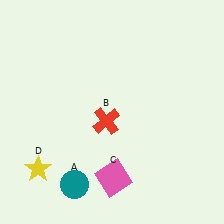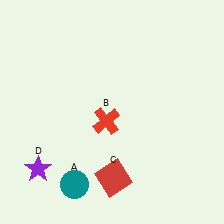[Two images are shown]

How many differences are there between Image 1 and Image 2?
There are 2 differences between the two images.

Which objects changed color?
C changed from pink to red. D changed from yellow to purple.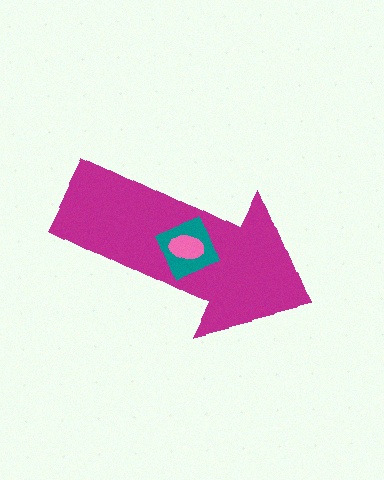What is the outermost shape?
The magenta arrow.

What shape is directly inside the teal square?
The pink ellipse.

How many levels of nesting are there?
3.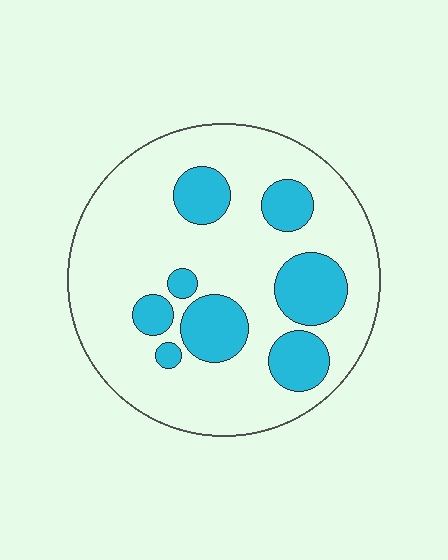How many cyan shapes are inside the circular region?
8.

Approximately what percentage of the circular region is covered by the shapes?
Approximately 25%.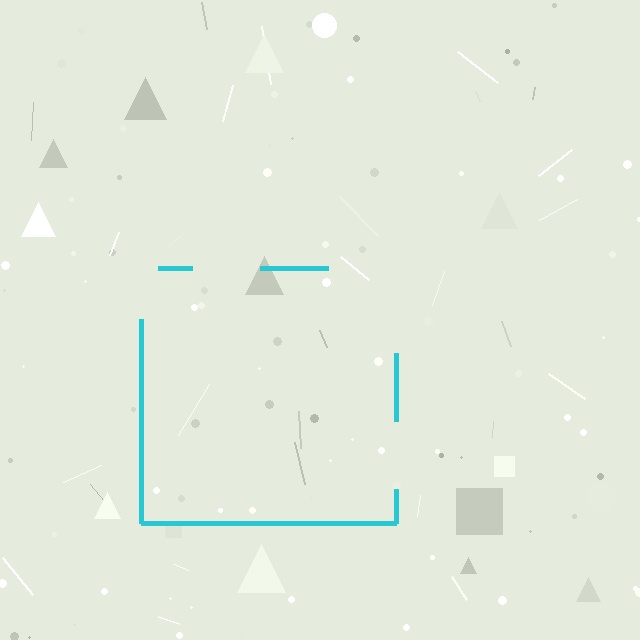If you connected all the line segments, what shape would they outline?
They would outline a square.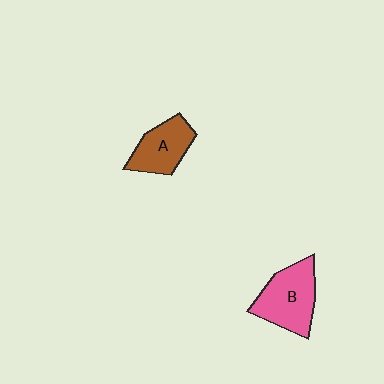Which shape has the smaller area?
Shape A (brown).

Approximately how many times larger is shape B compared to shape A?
Approximately 1.3 times.